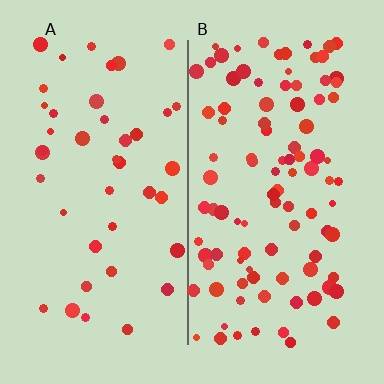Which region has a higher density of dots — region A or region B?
B (the right).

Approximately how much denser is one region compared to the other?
Approximately 2.3× — region B over region A.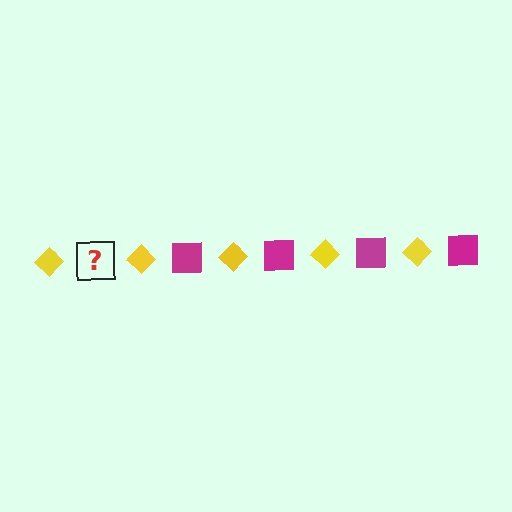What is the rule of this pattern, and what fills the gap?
The rule is that the pattern alternates between yellow diamond and magenta square. The gap should be filled with a magenta square.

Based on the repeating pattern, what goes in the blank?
The blank should be a magenta square.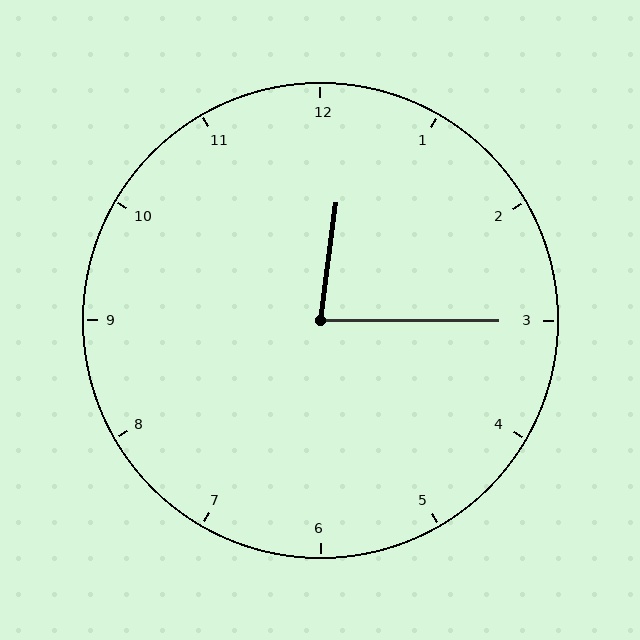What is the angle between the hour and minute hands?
Approximately 82 degrees.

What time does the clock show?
12:15.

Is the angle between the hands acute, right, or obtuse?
It is acute.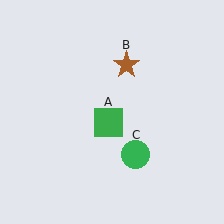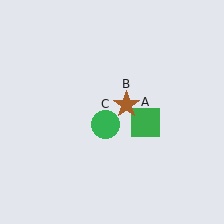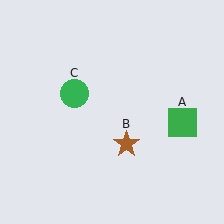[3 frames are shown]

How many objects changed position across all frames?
3 objects changed position: green square (object A), brown star (object B), green circle (object C).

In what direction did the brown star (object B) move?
The brown star (object B) moved down.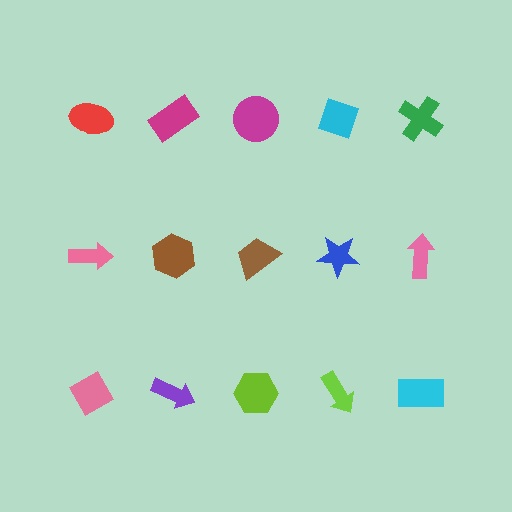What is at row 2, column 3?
A brown trapezoid.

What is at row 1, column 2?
A magenta rectangle.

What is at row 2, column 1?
A pink arrow.